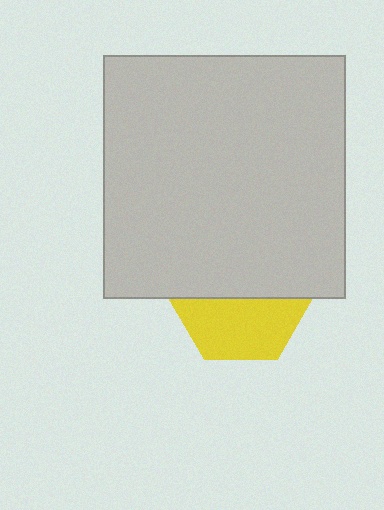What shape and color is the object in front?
The object in front is a light gray square.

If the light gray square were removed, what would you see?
You would see the complete yellow hexagon.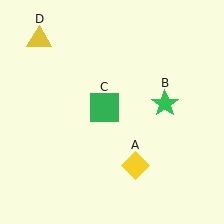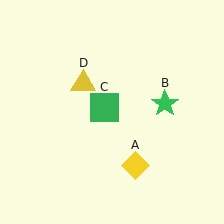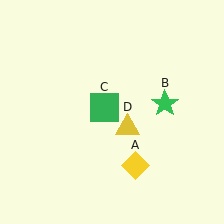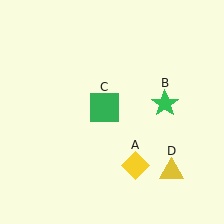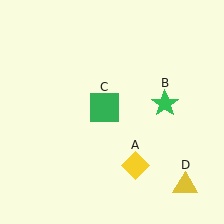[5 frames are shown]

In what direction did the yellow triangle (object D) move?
The yellow triangle (object D) moved down and to the right.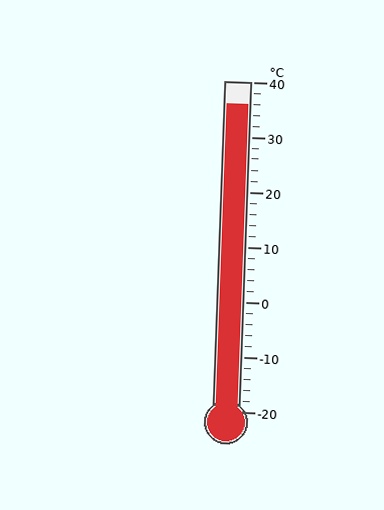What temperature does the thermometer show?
The thermometer shows approximately 36°C.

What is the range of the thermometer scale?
The thermometer scale ranges from -20°C to 40°C.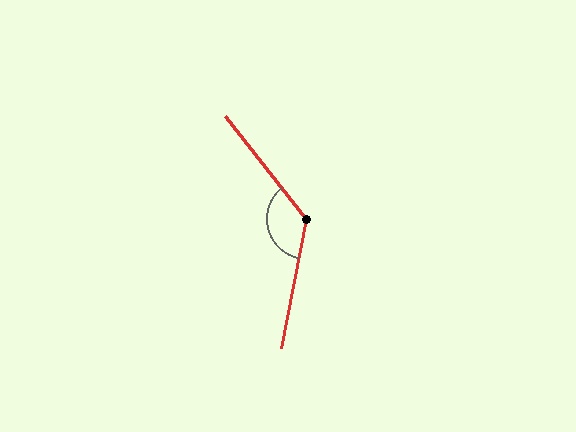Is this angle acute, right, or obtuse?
It is obtuse.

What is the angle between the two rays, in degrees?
Approximately 131 degrees.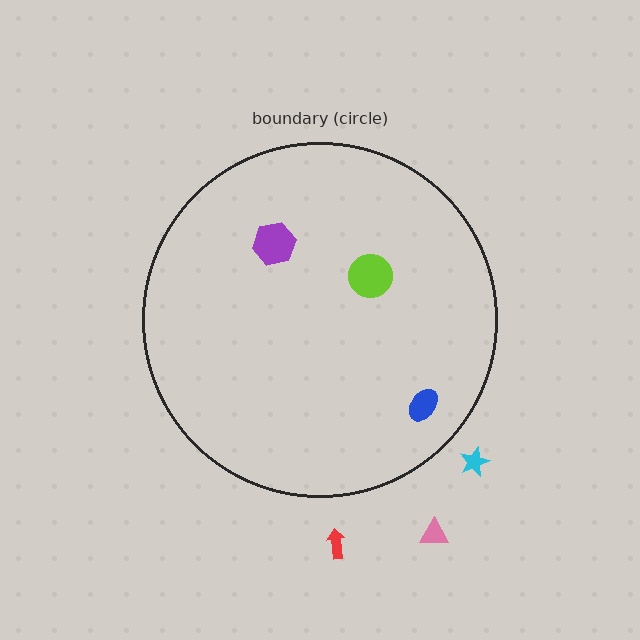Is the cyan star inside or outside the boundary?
Outside.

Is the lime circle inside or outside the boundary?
Inside.